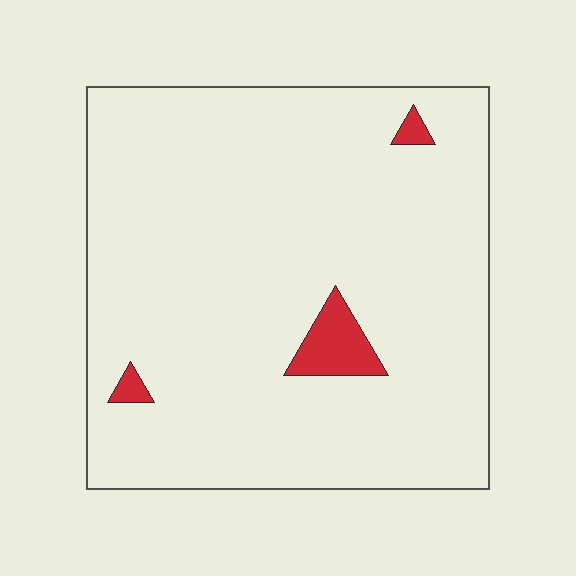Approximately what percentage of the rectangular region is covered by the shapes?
Approximately 5%.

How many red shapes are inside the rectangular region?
3.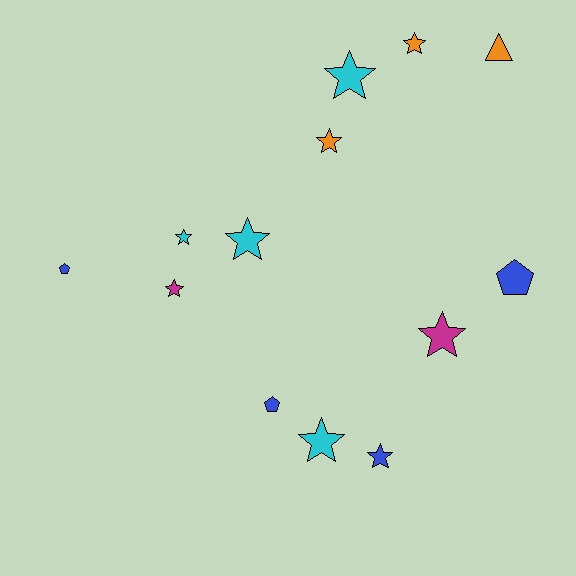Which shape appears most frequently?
Star, with 9 objects.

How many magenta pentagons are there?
There are no magenta pentagons.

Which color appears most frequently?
Cyan, with 4 objects.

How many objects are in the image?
There are 13 objects.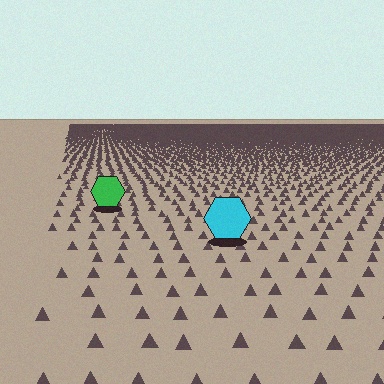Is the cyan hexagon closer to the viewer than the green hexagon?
Yes. The cyan hexagon is closer — you can tell from the texture gradient: the ground texture is coarser near it.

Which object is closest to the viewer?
The cyan hexagon is closest. The texture marks near it are larger and more spread out.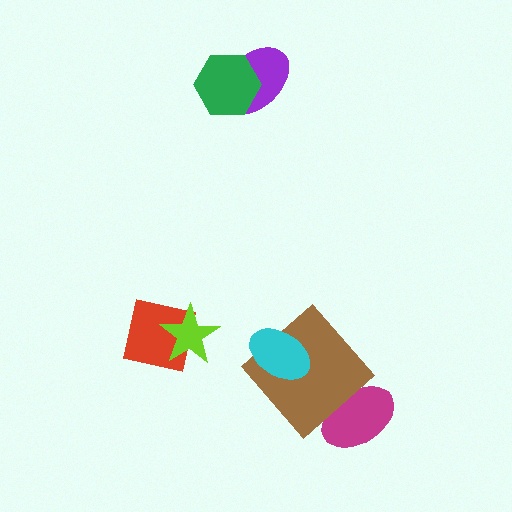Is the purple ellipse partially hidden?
Yes, it is partially covered by another shape.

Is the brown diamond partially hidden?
Yes, it is partially covered by another shape.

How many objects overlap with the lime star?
1 object overlaps with the lime star.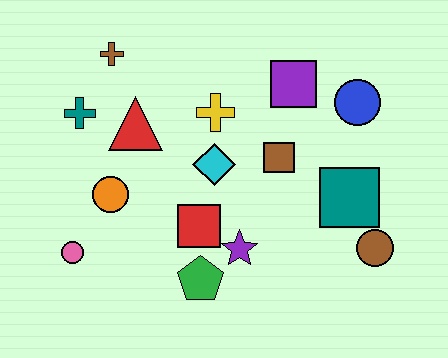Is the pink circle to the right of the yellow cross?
No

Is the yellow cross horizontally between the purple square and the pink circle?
Yes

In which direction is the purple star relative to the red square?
The purple star is to the right of the red square.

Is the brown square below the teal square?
No